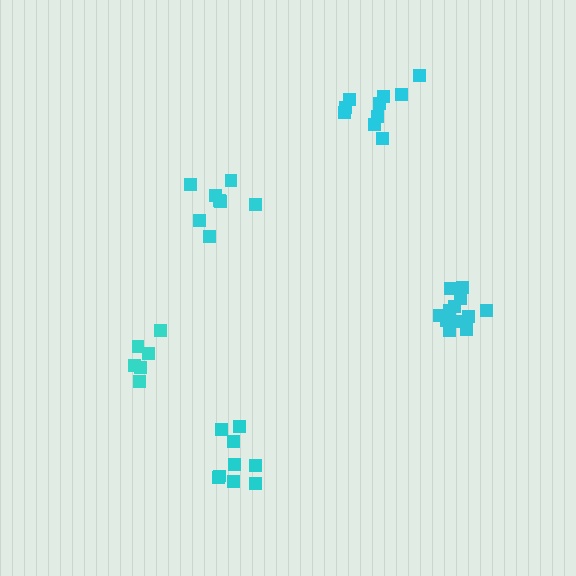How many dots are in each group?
Group 1: 12 dots, Group 2: 9 dots, Group 3: 8 dots, Group 4: 6 dots, Group 5: 10 dots (45 total).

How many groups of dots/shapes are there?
There are 5 groups.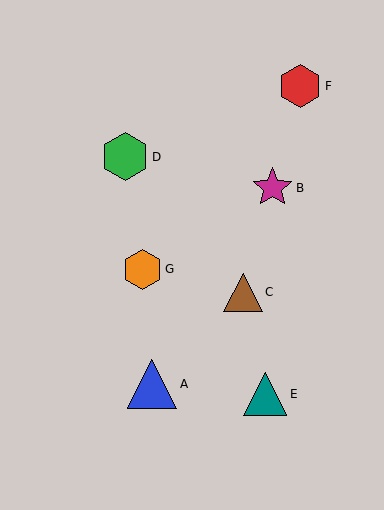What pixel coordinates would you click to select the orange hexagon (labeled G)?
Click at (142, 269) to select the orange hexagon G.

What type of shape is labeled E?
Shape E is a teal triangle.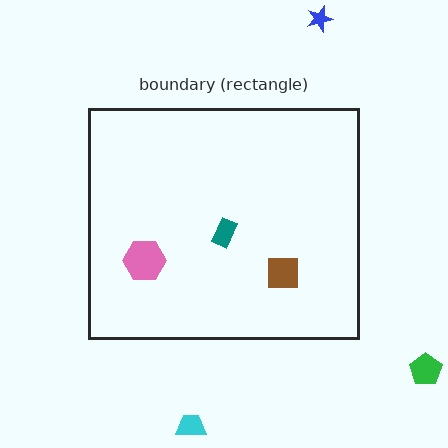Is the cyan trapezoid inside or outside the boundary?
Outside.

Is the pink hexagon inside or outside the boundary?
Inside.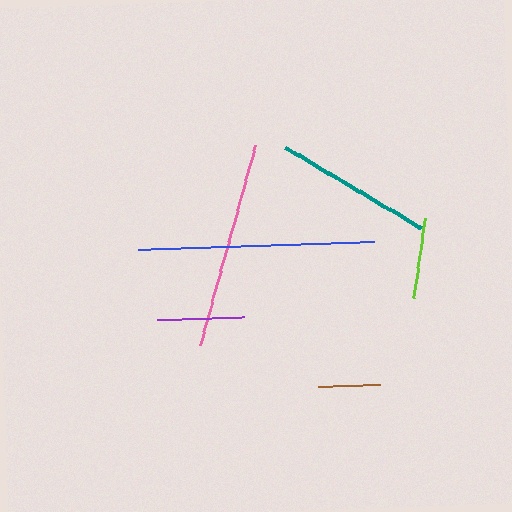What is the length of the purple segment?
The purple segment is approximately 87 pixels long.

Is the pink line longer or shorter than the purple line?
The pink line is longer than the purple line.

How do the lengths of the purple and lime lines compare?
The purple and lime lines are approximately the same length.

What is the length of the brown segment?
The brown segment is approximately 62 pixels long.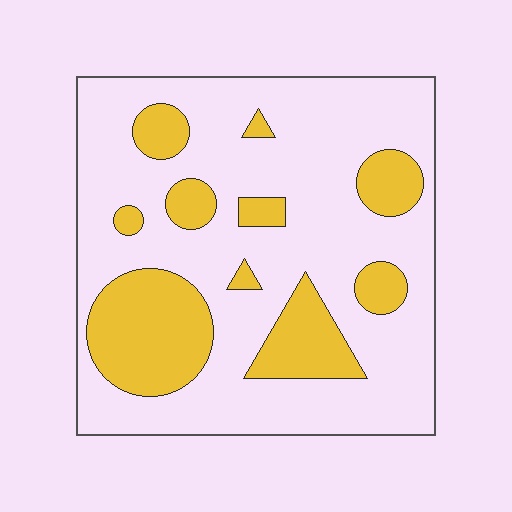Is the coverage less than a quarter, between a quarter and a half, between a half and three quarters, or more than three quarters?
Between a quarter and a half.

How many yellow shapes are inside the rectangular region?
10.